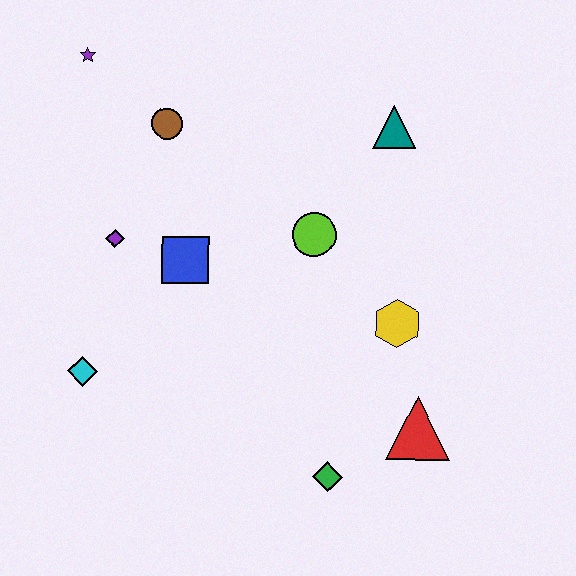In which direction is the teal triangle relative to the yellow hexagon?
The teal triangle is above the yellow hexagon.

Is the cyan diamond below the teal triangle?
Yes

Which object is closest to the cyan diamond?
The purple diamond is closest to the cyan diamond.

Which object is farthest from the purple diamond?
The red triangle is farthest from the purple diamond.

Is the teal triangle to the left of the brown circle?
No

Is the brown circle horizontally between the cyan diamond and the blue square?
Yes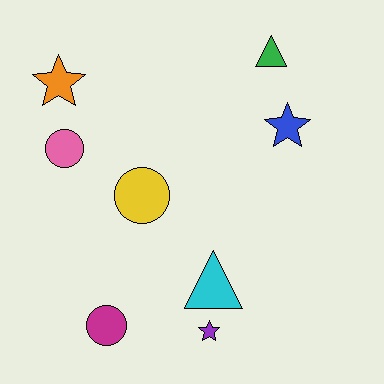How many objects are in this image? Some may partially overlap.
There are 8 objects.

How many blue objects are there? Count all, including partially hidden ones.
There is 1 blue object.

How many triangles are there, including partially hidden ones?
There are 2 triangles.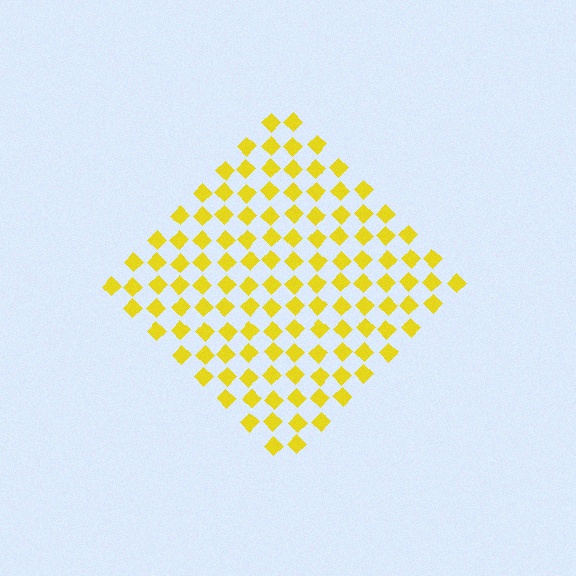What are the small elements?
The small elements are diamonds.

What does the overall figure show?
The overall figure shows a diamond.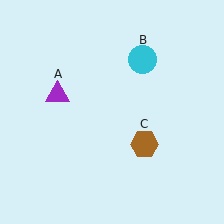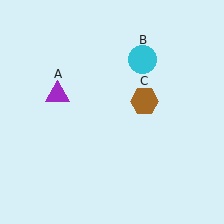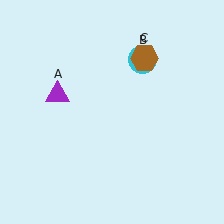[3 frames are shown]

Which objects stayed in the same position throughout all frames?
Purple triangle (object A) and cyan circle (object B) remained stationary.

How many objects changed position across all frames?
1 object changed position: brown hexagon (object C).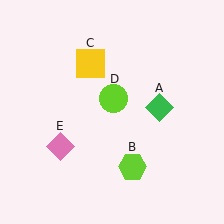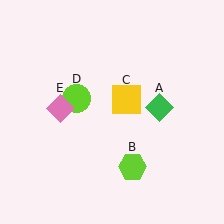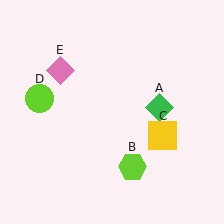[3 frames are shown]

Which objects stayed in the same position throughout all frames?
Green diamond (object A) and lime hexagon (object B) remained stationary.